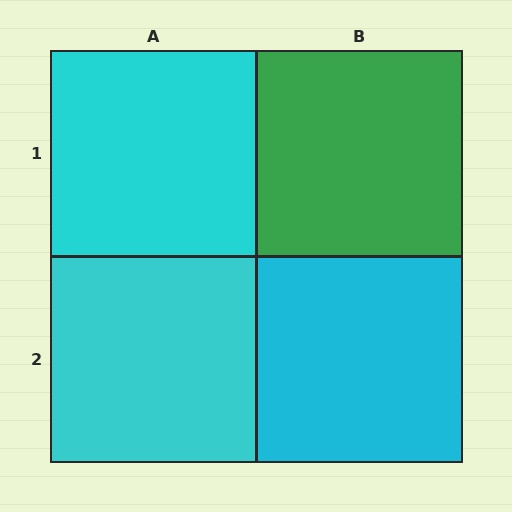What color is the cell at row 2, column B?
Cyan.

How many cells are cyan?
3 cells are cyan.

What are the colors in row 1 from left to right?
Cyan, green.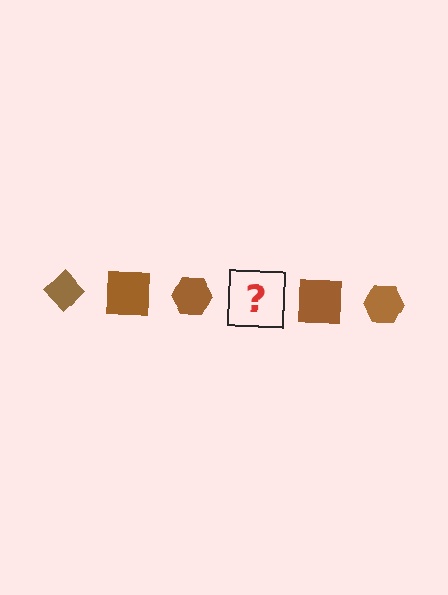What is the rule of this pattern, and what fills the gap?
The rule is that the pattern cycles through diamond, square, hexagon shapes in brown. The gap should be filled with a brown diamond.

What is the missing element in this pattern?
The missing element is a brown diamond.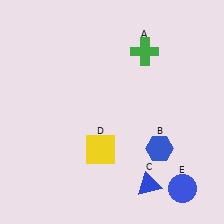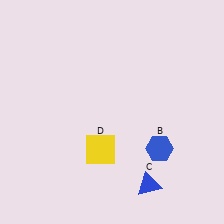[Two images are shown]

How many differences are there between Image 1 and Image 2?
There are 2 differences between the two images.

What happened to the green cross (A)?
The green cross (A) was removed in Image 2. It was in the top-right area of Image 1.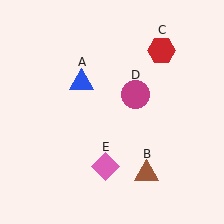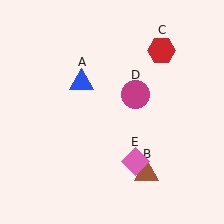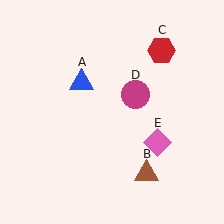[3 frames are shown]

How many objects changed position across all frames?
1 object changed position: pink diamond (object E).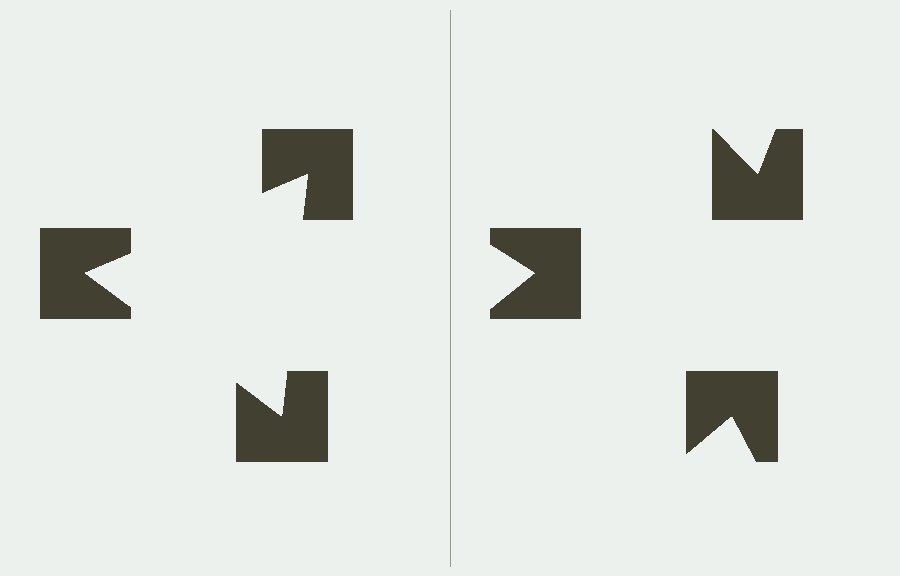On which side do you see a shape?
An illusory triangle appears on the left side. On the right side the wedge cuts are rotated, so no coherent shape forms.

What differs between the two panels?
The notched squares are positioned identically on both sides; only the wedge orientations differ. On the left they align to a triangle; on the right they are misaligned.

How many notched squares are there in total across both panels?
6 — 3 on each side.